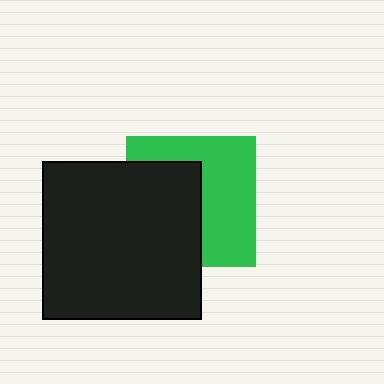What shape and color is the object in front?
The object in front is a black square.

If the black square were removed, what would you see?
You would see the complete green square.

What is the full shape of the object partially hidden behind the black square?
The partially hidden object is a green square.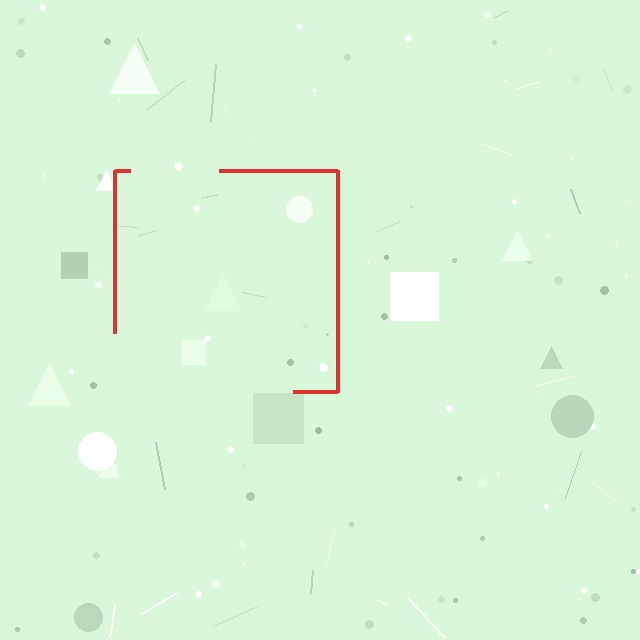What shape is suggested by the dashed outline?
The dashed outline suggests a square.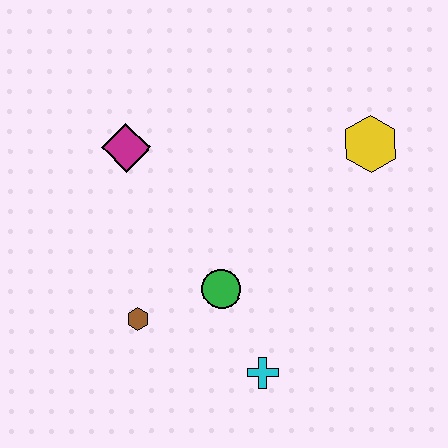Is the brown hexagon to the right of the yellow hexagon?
No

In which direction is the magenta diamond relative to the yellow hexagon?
The magenta diamond is to the left of the yellow hexagon.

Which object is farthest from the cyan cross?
The magenta diamond is farthest from the cyan cross.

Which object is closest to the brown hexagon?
The green circle is closest to the brown hexagon.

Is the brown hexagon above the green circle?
No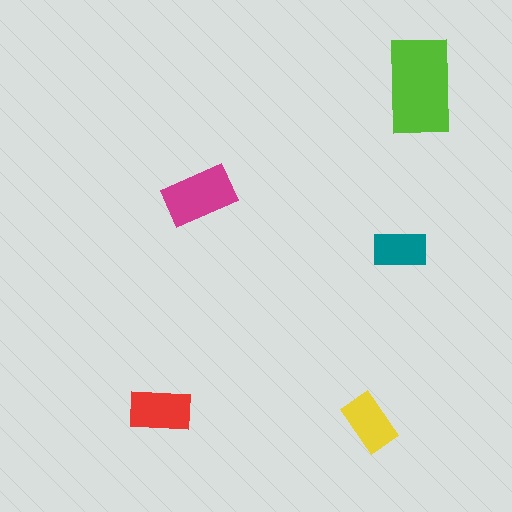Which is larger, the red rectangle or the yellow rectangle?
The red one.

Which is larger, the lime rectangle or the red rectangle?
The lime one.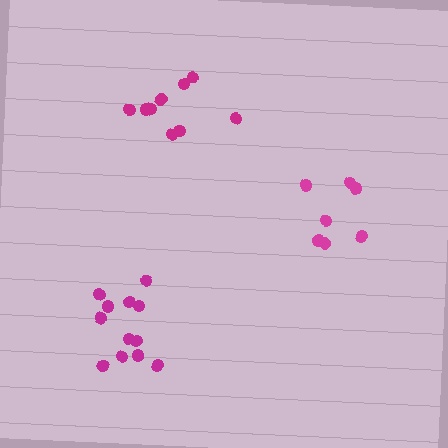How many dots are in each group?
Group 1: 7 dots, Group 2: 12 dots, Group 3: 10 dots (29 total).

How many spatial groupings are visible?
There are 3 spatial groupings.